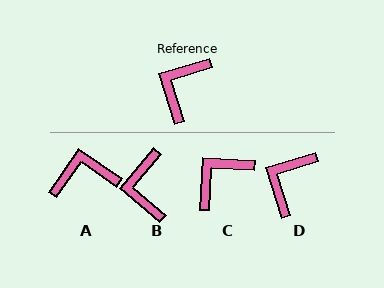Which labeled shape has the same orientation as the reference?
D.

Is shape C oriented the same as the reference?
No, it is off by about 21 degrees.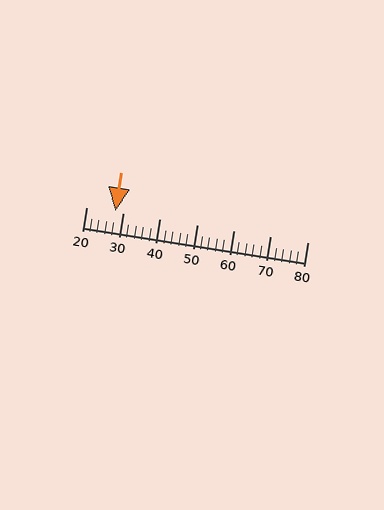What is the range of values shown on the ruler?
The ruler shows values from 20 to 80.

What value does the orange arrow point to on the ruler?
The orange arrow points to approximately 28.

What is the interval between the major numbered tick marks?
The major tick marks are spaced 10 units apart.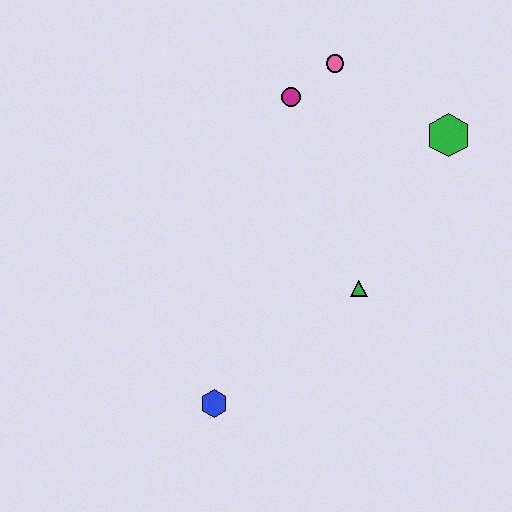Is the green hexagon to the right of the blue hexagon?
Yes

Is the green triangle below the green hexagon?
Yes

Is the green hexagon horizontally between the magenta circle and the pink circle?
No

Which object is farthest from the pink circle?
The blue hexagon is farthest from the pink circle.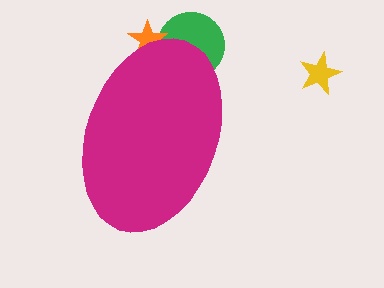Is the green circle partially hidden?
Yes, the green circle is partially hidden behind the magenta ellipse.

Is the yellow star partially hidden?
No, the yellow star is fully visible.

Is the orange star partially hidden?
Yes, the orange star is partially hidden behind the magenta ellipse.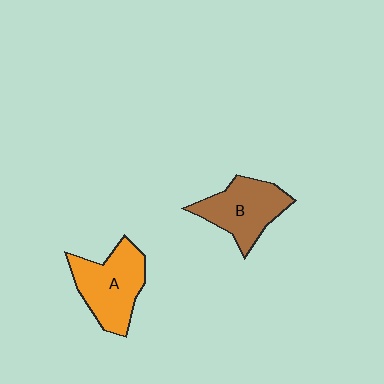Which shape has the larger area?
Shape A (orange).